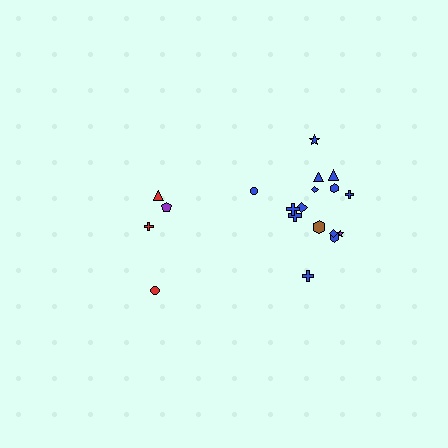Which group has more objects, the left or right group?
The right group.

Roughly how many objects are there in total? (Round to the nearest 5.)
Roughly 20 objects in total.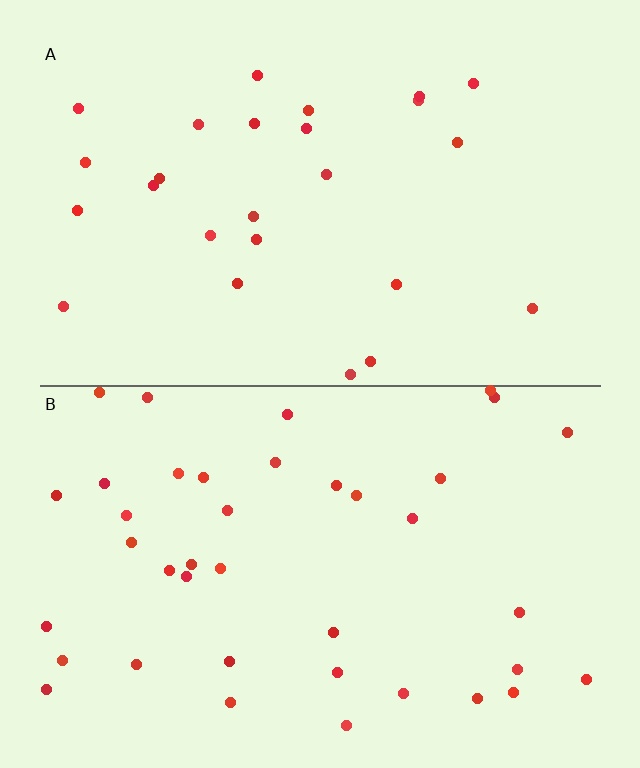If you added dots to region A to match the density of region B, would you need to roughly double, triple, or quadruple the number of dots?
Approximately double.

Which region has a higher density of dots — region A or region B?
B (the bottom).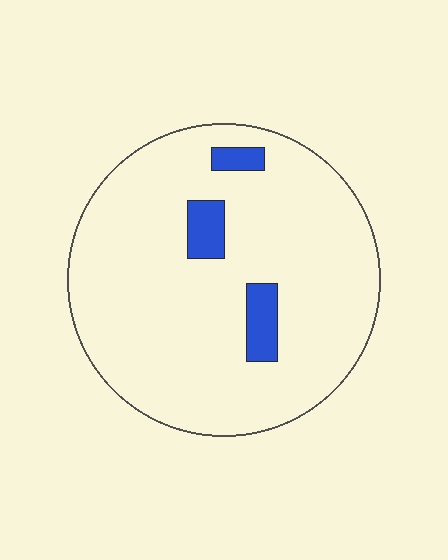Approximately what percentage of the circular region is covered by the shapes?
Approximately 10%.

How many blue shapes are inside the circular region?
3.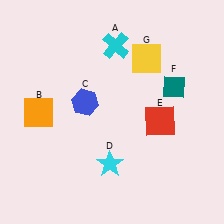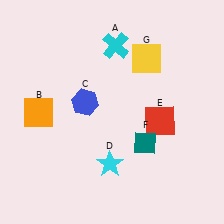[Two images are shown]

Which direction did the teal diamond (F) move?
The teal diamond (F) moved down.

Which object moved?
The teal diamond (F) moved down.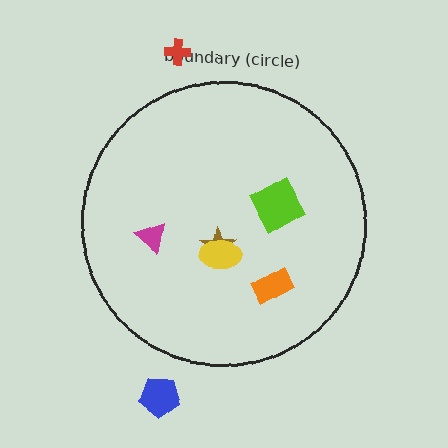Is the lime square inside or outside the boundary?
Inside.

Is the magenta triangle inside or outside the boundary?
Inside.